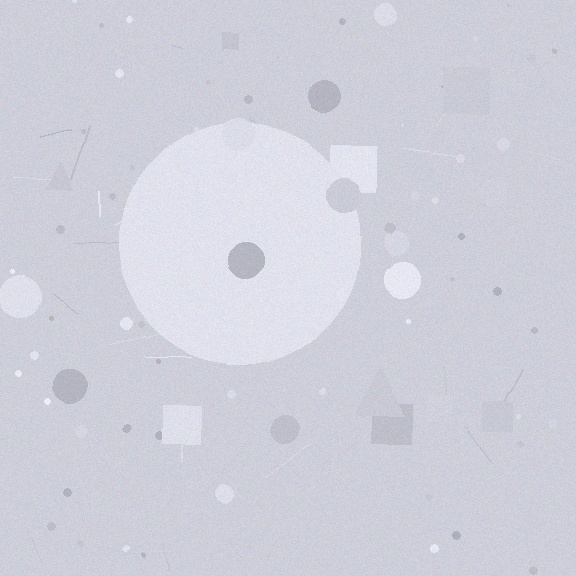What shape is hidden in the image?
A circle is hidden in the image.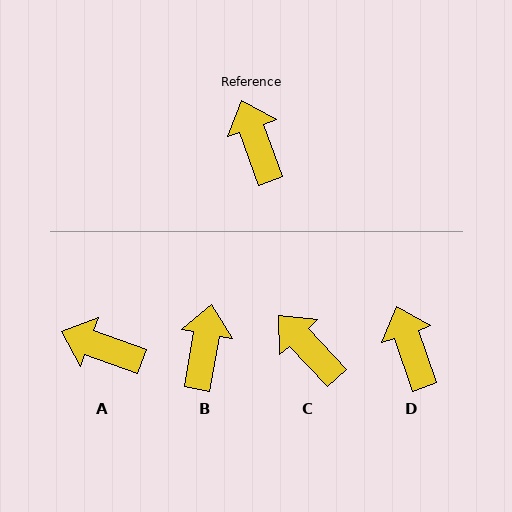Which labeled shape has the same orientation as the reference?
D.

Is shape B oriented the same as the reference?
No, it is off by about 29 degrees.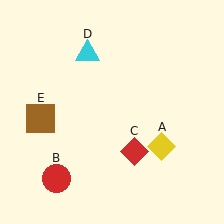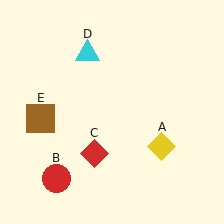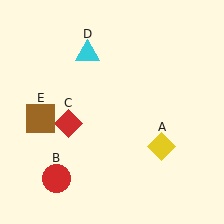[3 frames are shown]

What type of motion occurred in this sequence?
The red diamond (object C) rotated clockwise around the center of the scene.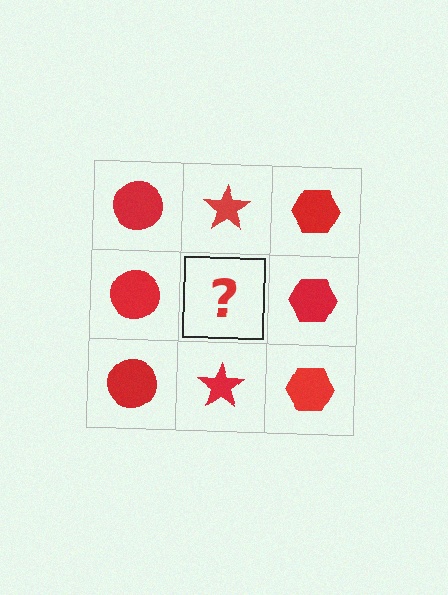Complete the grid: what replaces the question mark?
The question mark should be replaced with a red star.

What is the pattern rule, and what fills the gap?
The rule is that each column has a consistent shape. The gap should be filled with a red star.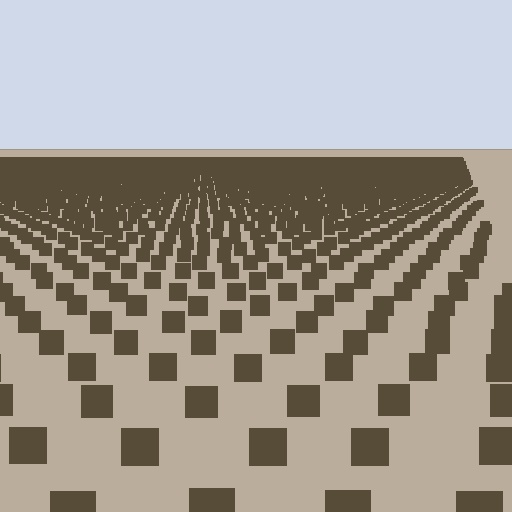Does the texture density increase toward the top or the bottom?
Density increases toward the top.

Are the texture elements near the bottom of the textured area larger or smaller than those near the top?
Larger. Near the bottom, elements are closer to the viewer and appear at a bigger on-screen size.